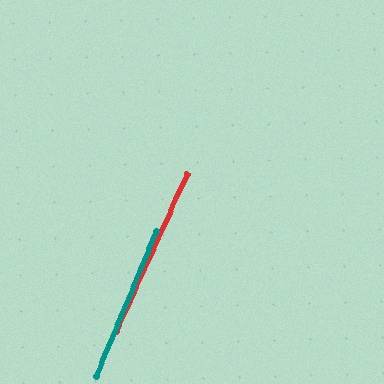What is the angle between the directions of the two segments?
Approximately 2 degrees.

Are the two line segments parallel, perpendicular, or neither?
Parallel — their directions differ by only 1.8°.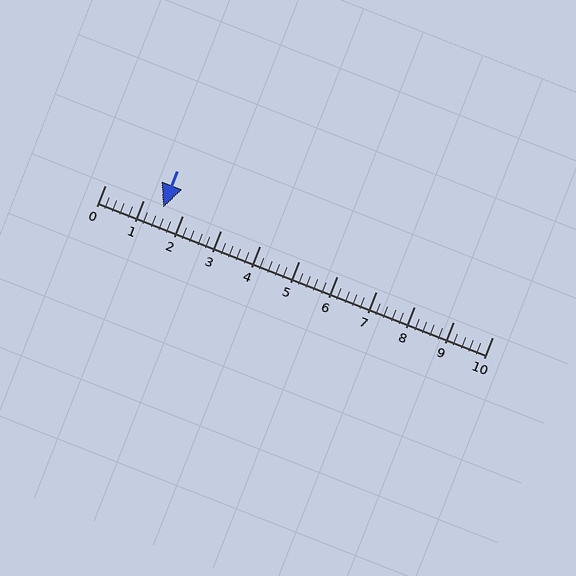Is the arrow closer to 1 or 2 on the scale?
The arrow is closer to 2.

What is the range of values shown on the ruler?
The ruler shows values from 0 to 10.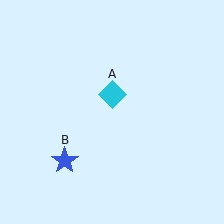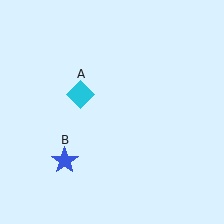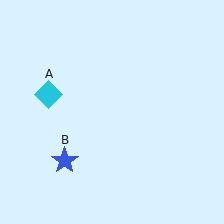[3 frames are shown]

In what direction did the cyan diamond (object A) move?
The cyan diamond (object A) moved left.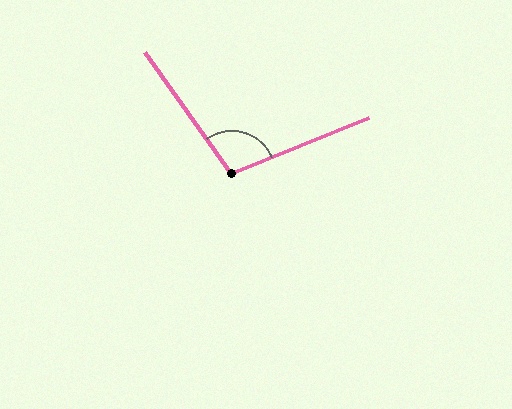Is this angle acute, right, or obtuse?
It is obtuse.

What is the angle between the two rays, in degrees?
Approximately 104 degrees.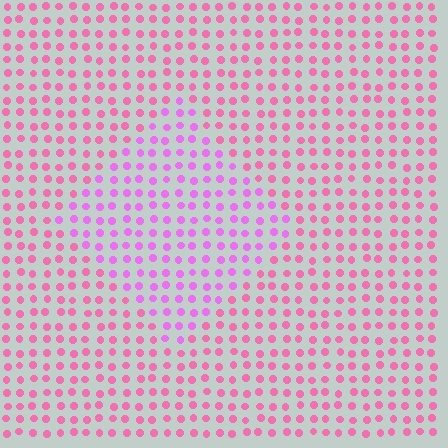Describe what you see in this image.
The image is filled with small pink elements in a uniform arrangement. A diamond-shaped region is visible where the elements are tinted to a slightly different hue, forming a subtle color boundary.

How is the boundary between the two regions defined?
The boundary is defined purely by a slight shift in hue (about 33 degrees). Spacing, size, and orientation are identical on both sides.